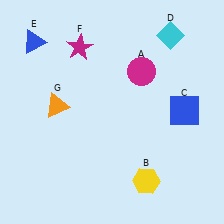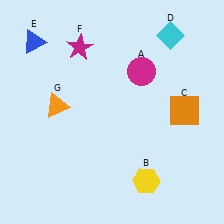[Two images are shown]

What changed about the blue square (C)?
In Image 1, C is blue. In Image 2, it changed to orange.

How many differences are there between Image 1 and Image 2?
There is 1 difference between the two images.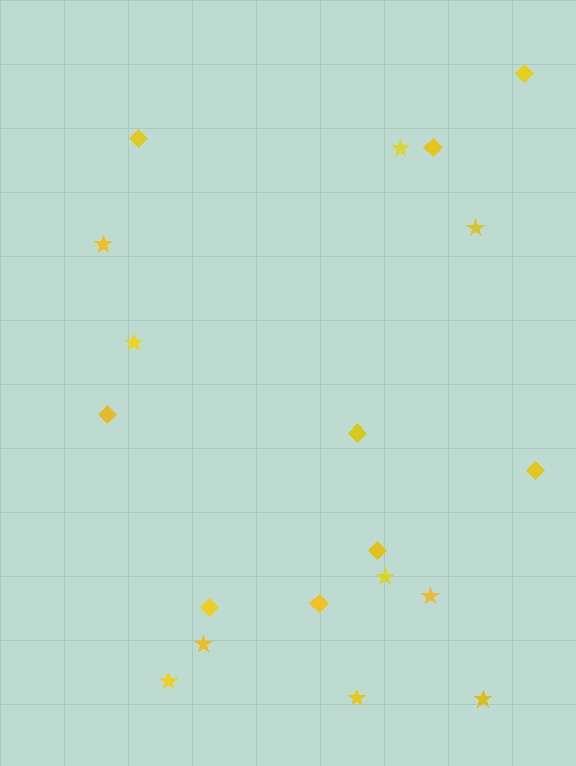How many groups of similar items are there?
There are 2 groups: one group of stars (10) and one group of diamonds (9).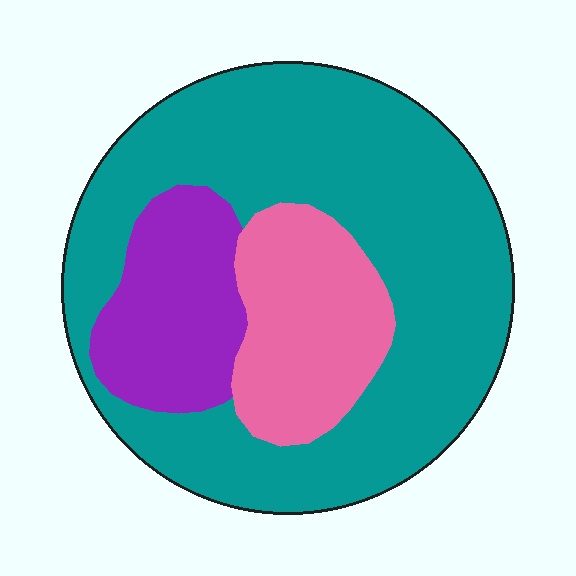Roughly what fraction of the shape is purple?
Purple takes up less than a sixth of the shape.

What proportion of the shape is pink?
Pink takes up between a sixth and a third of the shape.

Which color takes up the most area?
Teal, at roughly 65%.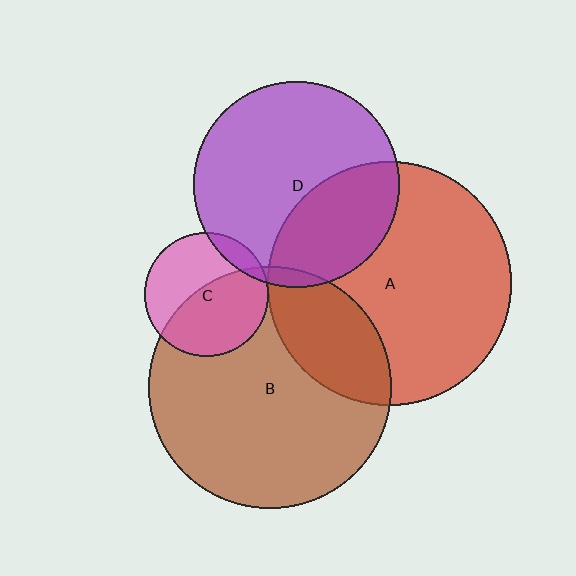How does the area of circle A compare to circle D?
Approximately 1.4 times.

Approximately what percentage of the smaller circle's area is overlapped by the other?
Approximately 10%.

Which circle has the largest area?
Circle A (red).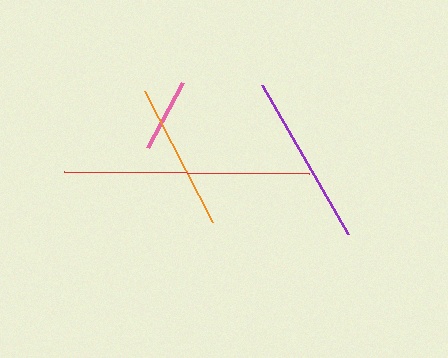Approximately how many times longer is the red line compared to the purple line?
The red line is approximately 1.4 times the length of the purple line.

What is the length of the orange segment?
The orange segment is approximately 148 pixels long.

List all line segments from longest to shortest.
From longest to shortest: red, purple, orange, pink.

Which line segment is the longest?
The red line is the longest at approximately 245 pixels.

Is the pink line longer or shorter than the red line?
The red line is longer than the pink line.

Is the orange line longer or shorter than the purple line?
The purple line is longer than the orange line.